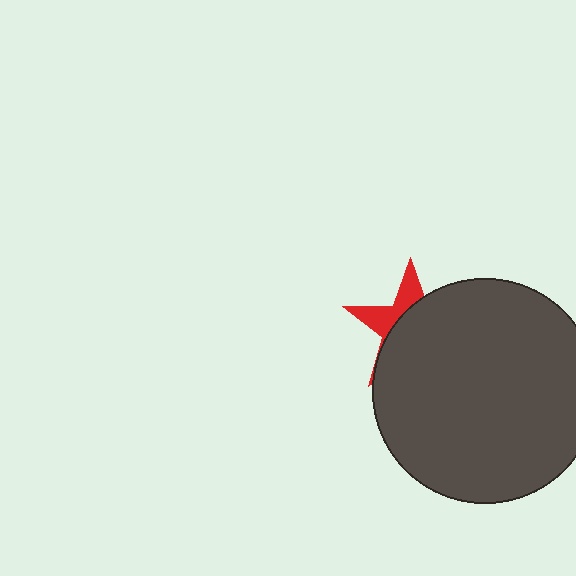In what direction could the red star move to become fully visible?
The red star could move toward the upper-left. That would shift it out from behind the dark gray circle entirely.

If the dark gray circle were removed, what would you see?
You would see the complete red star.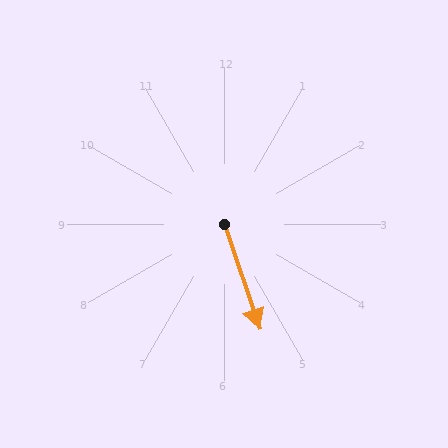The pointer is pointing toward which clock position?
Roughly 5 o'clock.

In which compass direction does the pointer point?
South.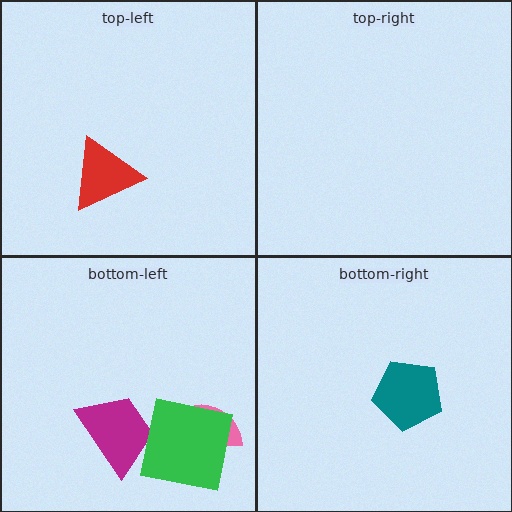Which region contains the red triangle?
The top-left region.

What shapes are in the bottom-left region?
The magenta trapezoid, the pink semicircle, the green square.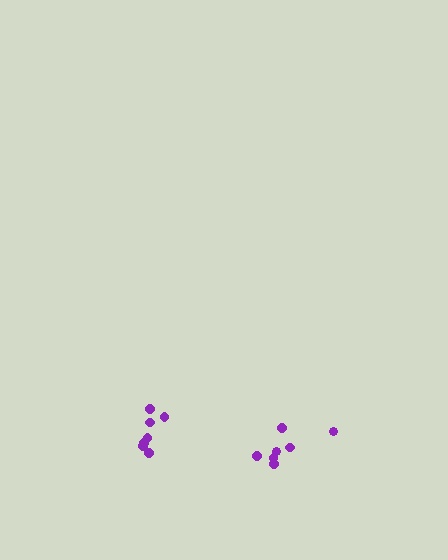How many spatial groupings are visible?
There are 2 spatial groupings.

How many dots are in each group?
Group 1: 7 dots, Group 2: 7 dots (14 total).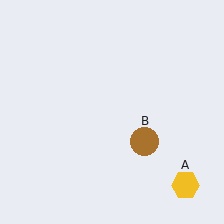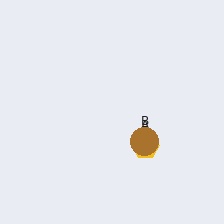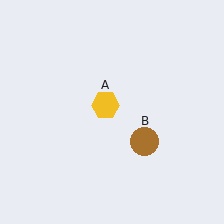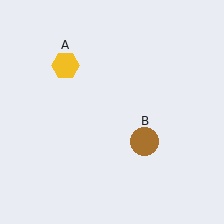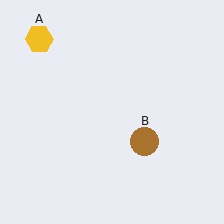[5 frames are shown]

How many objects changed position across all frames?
1 object changed position: yellow hexagon (object A).